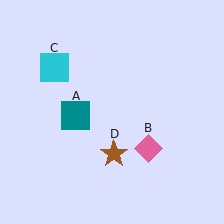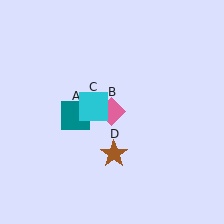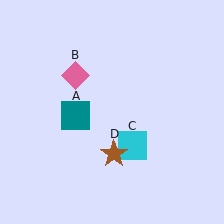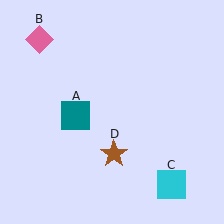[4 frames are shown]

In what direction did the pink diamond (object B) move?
The pink diamond (object B) moved up and to the left.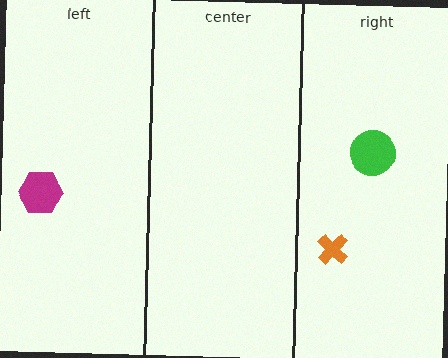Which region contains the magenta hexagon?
The left region.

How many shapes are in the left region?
1.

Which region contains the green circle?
The right region.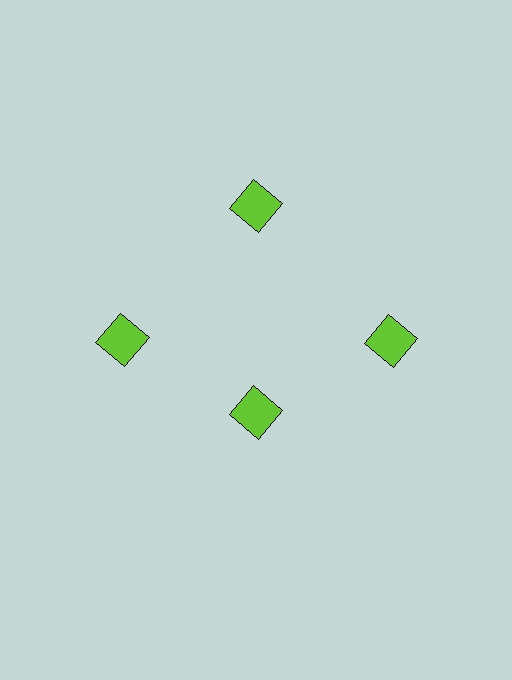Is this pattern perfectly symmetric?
No. The 4 lime squares are arranged in a ring, but one element near the 6 o'clock position is pulled inward toward the center, breaking the 4-fold rotational symmetry.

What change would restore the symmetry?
The symmetry would be restored by moving it outward, back onto the ring so that all 4 squares sit at equal angles and equal distance from the center.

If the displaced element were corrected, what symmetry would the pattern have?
It would have 4-fold rotational symmetry — the pattern would map onto itself every 90 degrees.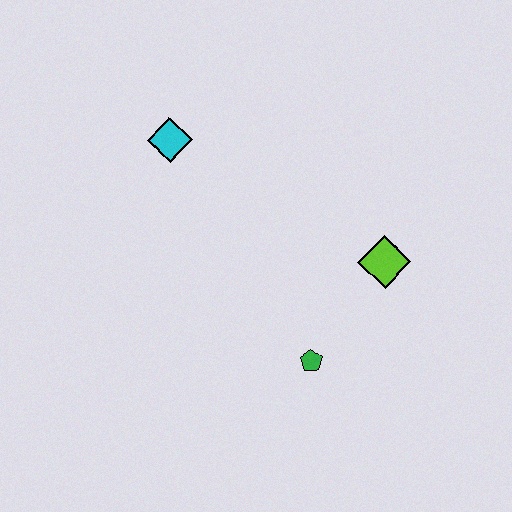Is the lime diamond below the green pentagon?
No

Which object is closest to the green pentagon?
The lime diamond is closest to the green pentagon.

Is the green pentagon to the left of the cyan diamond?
No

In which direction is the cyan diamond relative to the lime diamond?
The cyan diamond is to the left of the lime diamond.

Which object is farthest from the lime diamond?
The cyan diamond is farthest from the lime diamond.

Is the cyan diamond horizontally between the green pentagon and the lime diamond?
No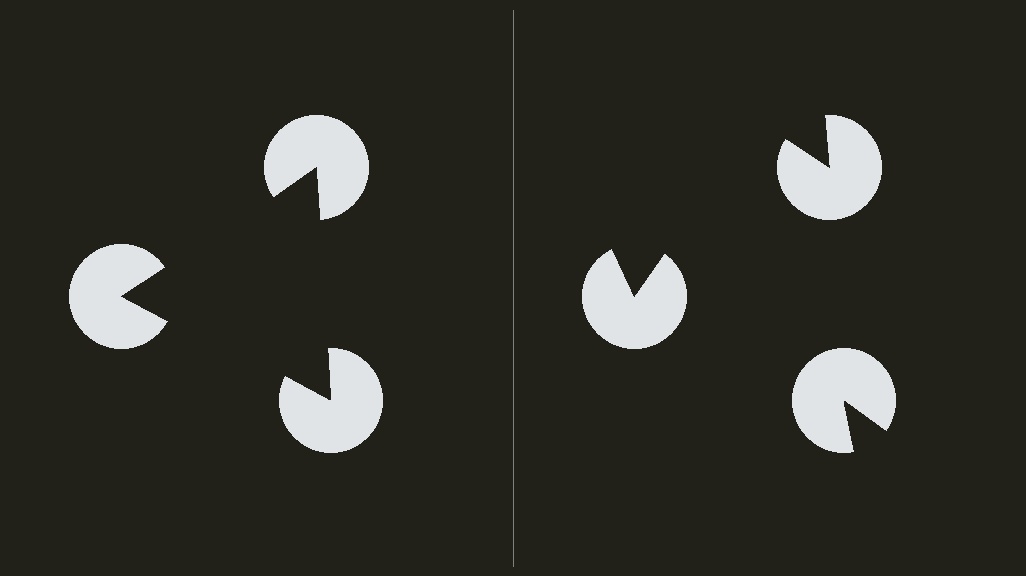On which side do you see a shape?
An illusory triangle appears on the left side. On the right side the wedge cuts are rotated, so no coherent shape forms.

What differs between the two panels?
The pac-man discs are positioned identically on both sides; only the wedge orientations differ. On the left they align to a triangle; on the right they are misaligned.